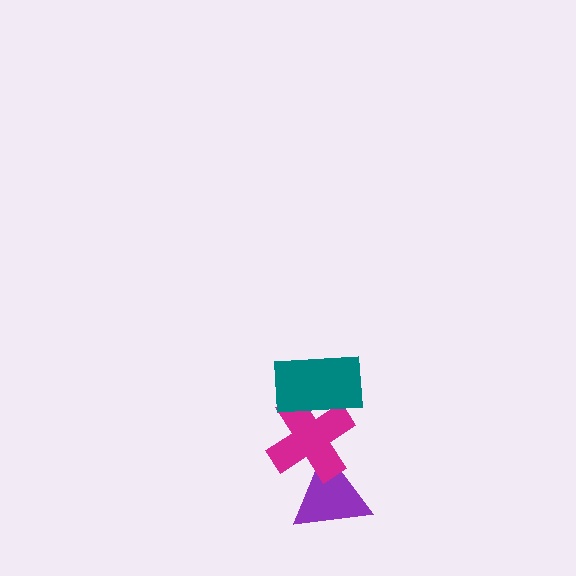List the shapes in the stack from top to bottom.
From top to bottom: the teal rectangle, the magenta cross, the purple triangle.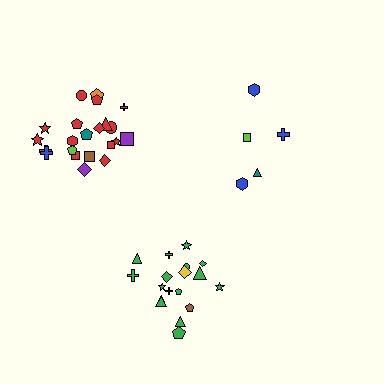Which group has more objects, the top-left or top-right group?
The top-left group.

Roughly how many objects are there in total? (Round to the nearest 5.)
Roughly 45 objects in total.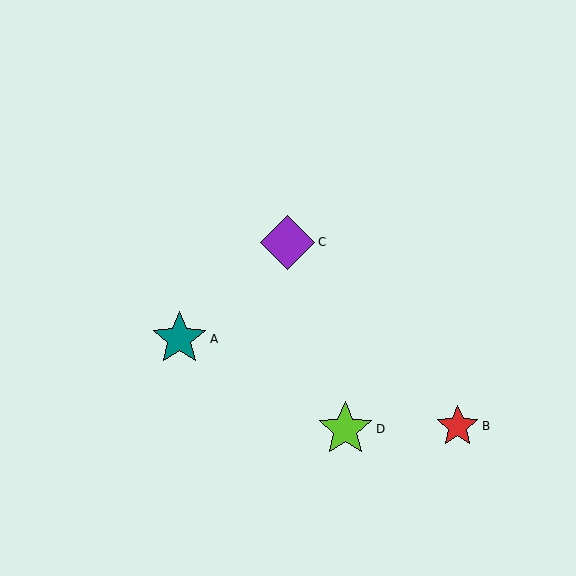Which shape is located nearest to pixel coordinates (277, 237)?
The purple diamond (labeled C) at (288, 242) is nearest to that location.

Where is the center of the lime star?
The center of the lime star is at (345, 429).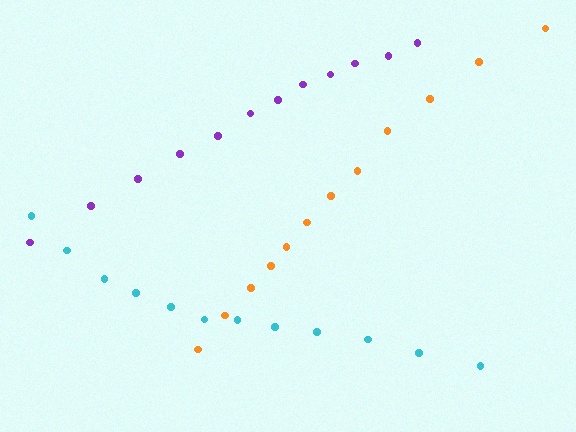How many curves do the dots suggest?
There are 3 distinct paths.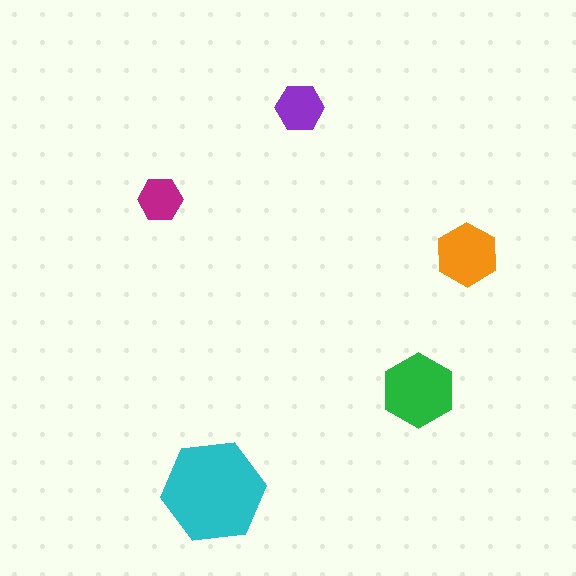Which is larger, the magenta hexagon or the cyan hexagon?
The cyan one.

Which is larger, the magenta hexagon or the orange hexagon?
The orange one.